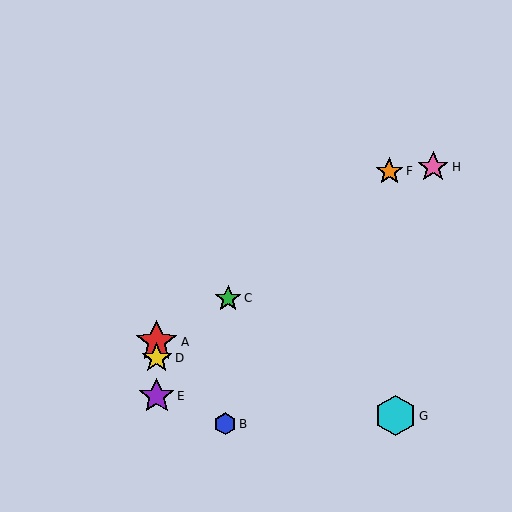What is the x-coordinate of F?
Object F is at x≈389.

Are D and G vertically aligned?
No, D is at x≈157 and G is at x≈395.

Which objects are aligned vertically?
Objects A, D, E are aligned vertically.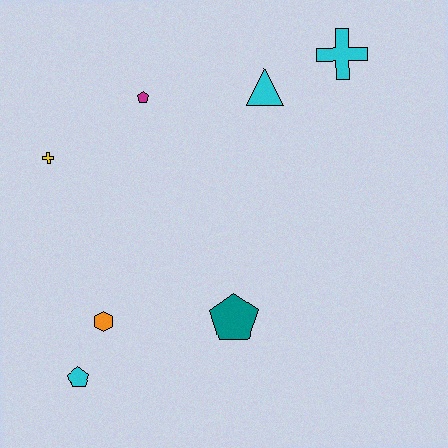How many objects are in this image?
There are 7 objects.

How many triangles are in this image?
There is 1 triangle.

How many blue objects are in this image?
There are no blue objects.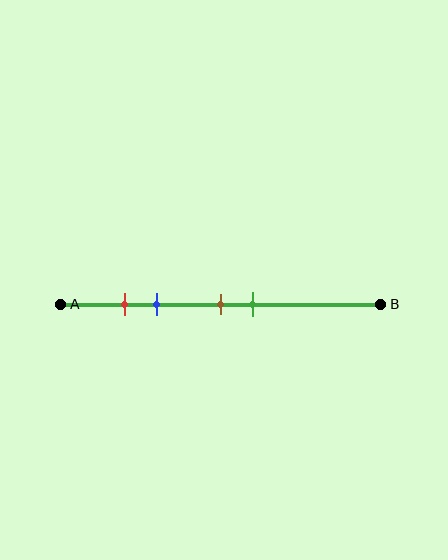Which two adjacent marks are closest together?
The red and blue marks are the closest adjacent pair.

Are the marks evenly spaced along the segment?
No, the marks are not evenly spaced.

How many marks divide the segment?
There are 4 marks dividing the segment.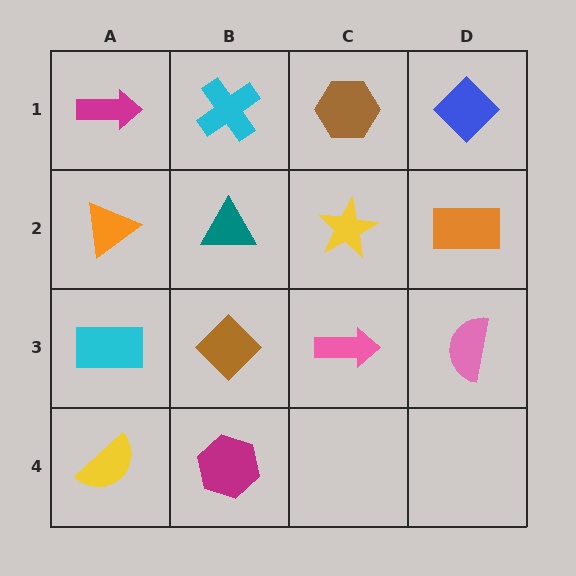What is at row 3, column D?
A pink semicircle.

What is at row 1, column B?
A cyan cross.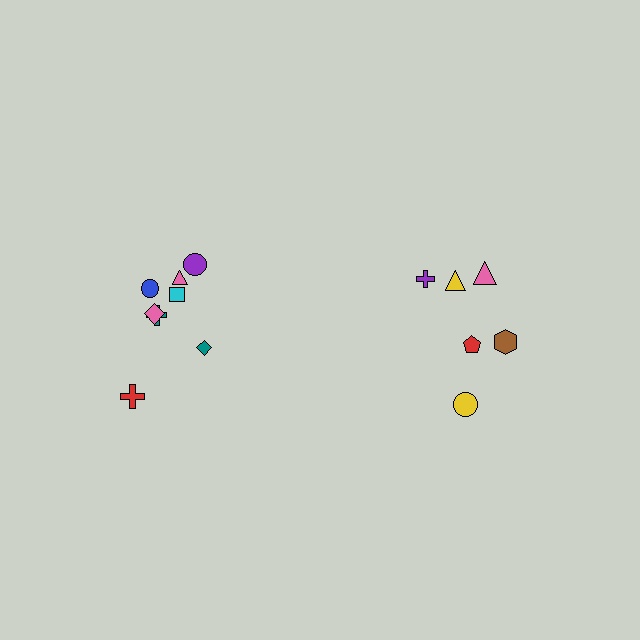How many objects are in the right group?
There are 6 objects.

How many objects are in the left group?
There are 8 objects.